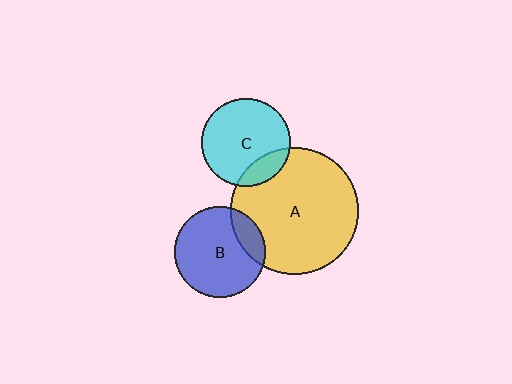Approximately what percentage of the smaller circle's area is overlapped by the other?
Approximately 15%.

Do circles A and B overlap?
Yes.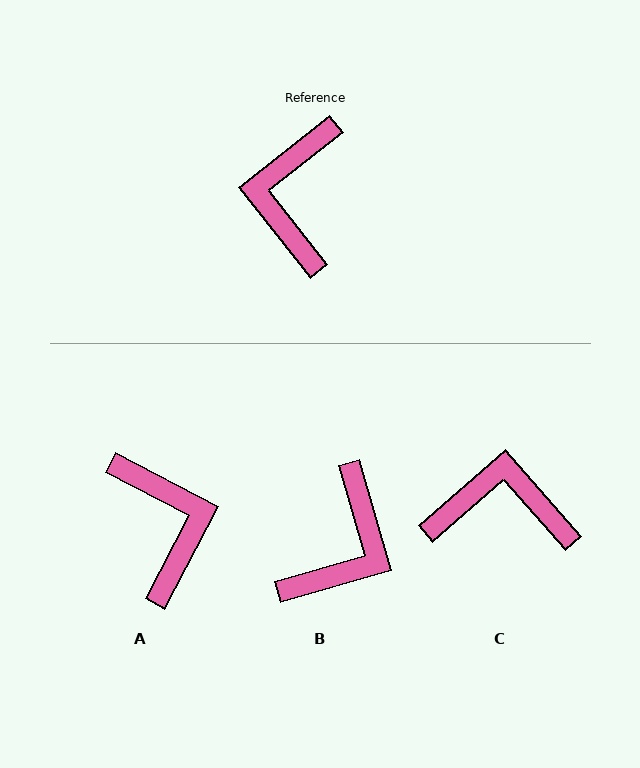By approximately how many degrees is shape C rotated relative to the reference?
Approximately 87 degrees clockwise.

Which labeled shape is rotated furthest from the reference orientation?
B, about 158 degrees away.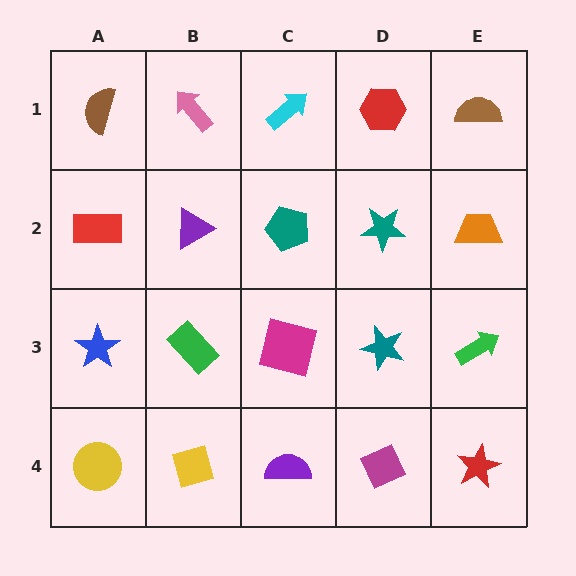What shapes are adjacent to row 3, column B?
A purple triangle (row 2, column B), a yellow diamond (row 4, column B), a blue star (row 3, column A), a magenta square (row 3, column C).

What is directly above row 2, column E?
A brown semicircle.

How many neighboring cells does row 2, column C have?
4.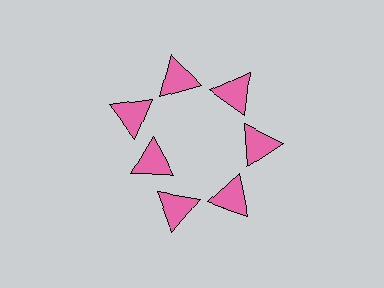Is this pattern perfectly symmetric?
No. The 7 pink triangles are arranged in a ring, but one element near the 8 o'clock position is pulled inward toward the center, breaking the 7-fold rotational symmetry.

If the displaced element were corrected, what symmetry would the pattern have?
It would have 7-fold rotational symmetry — the pattern would map onto itself every 51 degrees.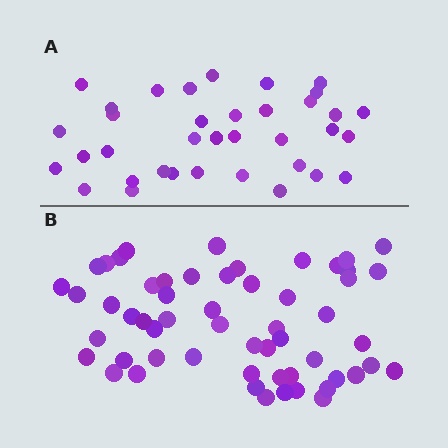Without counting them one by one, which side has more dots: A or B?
Region B (the bottom region) has more dots.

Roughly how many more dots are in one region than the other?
Region B has approximately 20 more dots than region A.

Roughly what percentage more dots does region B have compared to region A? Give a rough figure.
About 55% more.